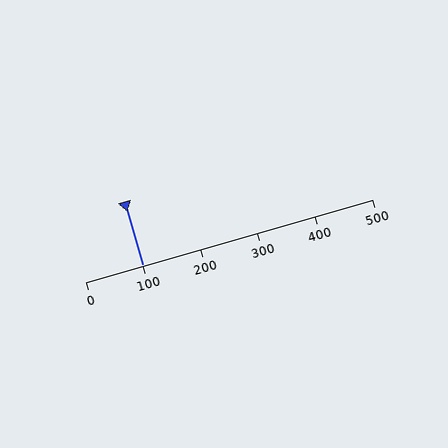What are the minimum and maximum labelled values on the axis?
The axis runs from 0 to 500.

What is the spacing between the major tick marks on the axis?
The major ticks are spaced 100 apart.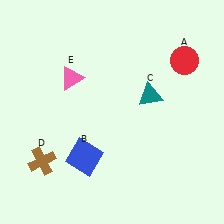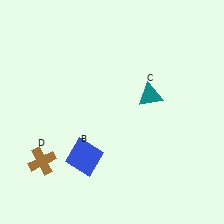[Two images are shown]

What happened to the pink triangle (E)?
The pink triangle (E) was removed in Image 2. It was in the top-left area of Image 1.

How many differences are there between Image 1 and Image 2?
There are 2 differences between the two images.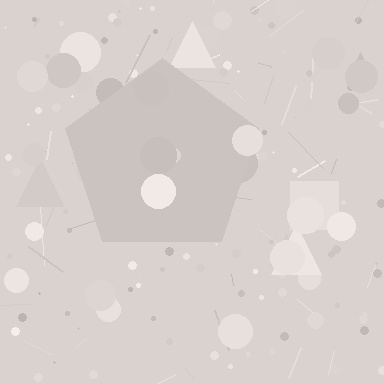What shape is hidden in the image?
A pentagon is hidden in the image.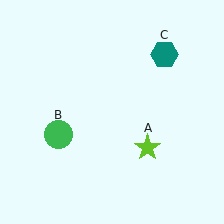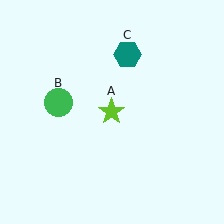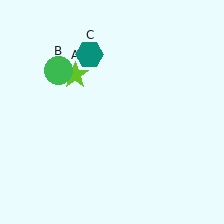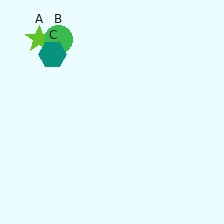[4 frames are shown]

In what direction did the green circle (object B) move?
The green circle (object B) moved up.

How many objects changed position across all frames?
3 objects changed position: lime star (object A), green circle (object B), teal hexagon (object C).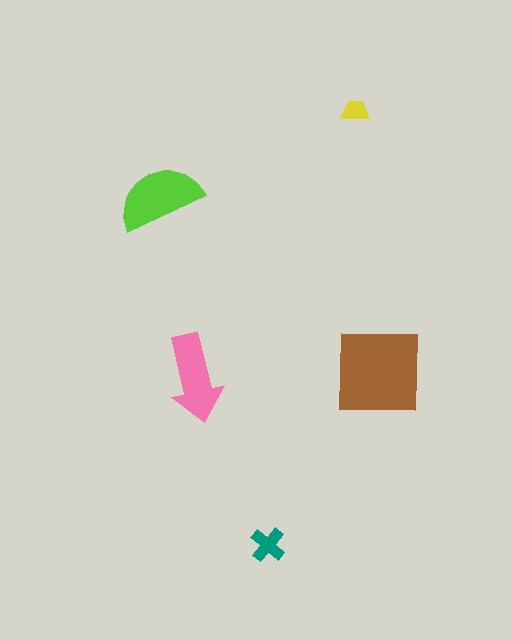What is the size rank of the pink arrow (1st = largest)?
3rd.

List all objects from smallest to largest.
The yellow trapezoid, the teal cross, the pink arrow, the lime semicircle, the brown square.